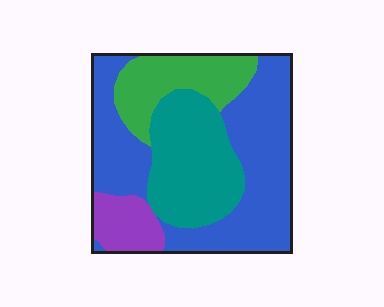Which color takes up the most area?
Blue, at roughly 45%.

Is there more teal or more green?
Teal.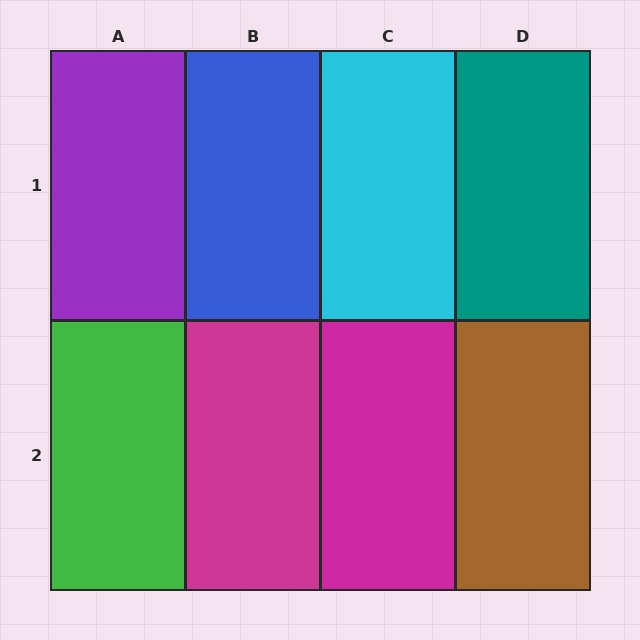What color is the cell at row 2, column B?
Magenta.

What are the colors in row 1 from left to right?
Purple, blue, cyan, teal.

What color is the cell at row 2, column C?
Magenta.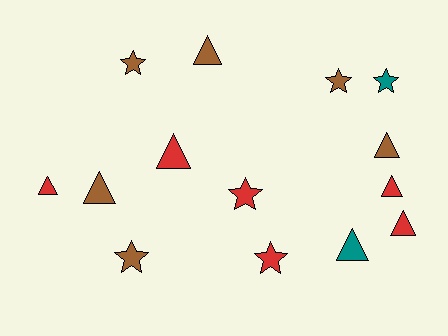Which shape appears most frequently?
Triangle, with 8 objects.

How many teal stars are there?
There is 1 teal star.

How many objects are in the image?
There are 14 objects.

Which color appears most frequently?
Red, with 6 objects.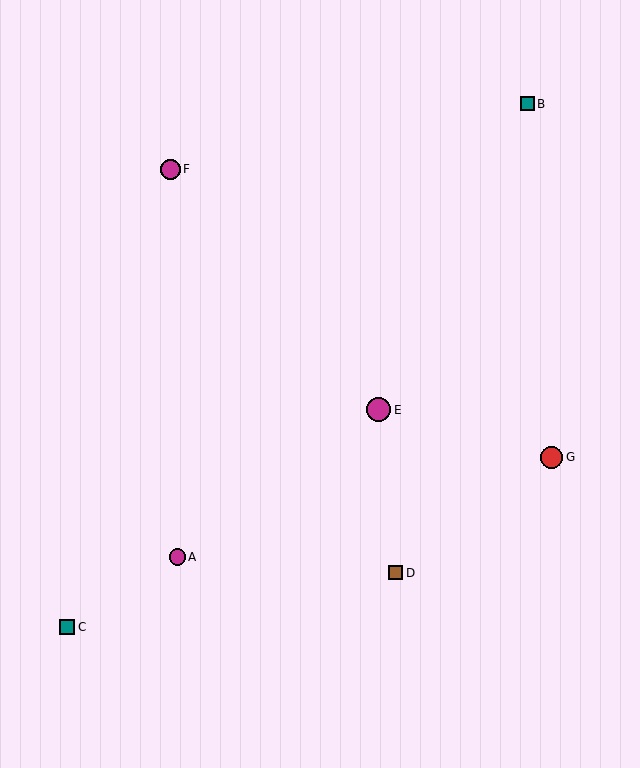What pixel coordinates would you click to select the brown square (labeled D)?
Click at (396, 573) to select the brown square D.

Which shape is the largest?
The magenta circle (labeled E) is the largest.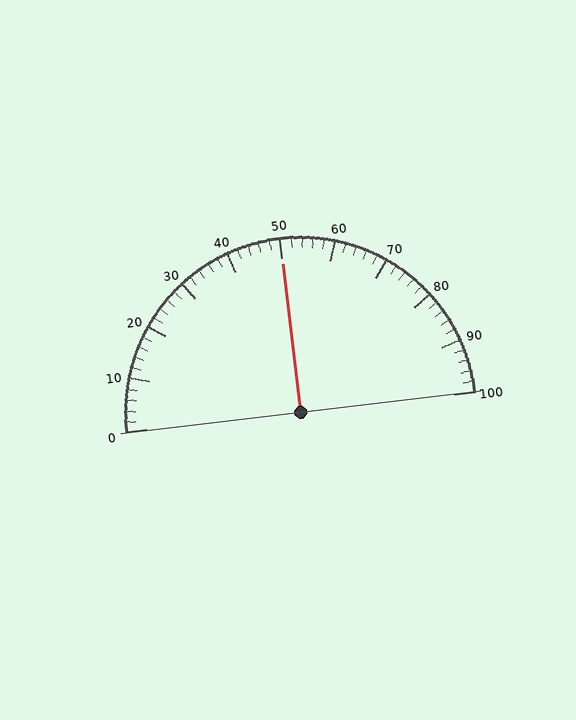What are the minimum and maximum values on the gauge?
The gauge ranges from 0 to 100.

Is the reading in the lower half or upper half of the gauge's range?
The reading is in the upper half of the range (0 to 100).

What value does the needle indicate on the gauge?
The needle indicates approximately 50.